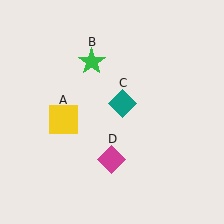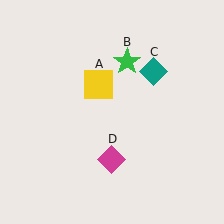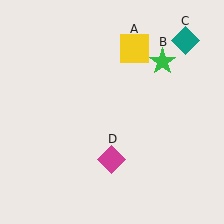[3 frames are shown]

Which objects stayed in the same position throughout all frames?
Magenta diamond (object D) remained stationary.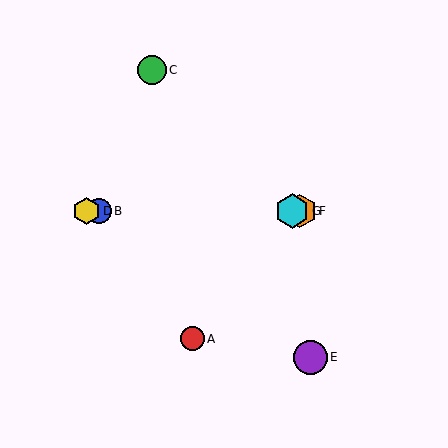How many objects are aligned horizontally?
4 objects (B, D, F, G) are aligned horizontally.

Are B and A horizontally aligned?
No, B is at y≈211 and A is at y≈339.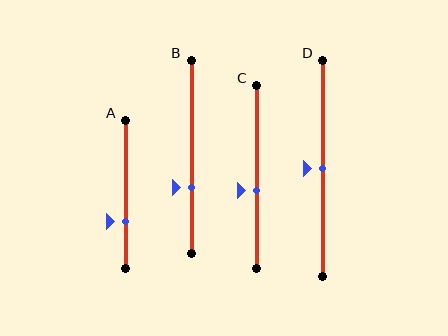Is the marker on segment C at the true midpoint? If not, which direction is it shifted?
No, the marker on segment C is shifted downward by about 7% of the segment length.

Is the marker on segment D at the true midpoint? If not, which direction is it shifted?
Yes, the marker on segment D is at the true midpoint.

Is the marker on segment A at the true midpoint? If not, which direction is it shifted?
No, the marker on segment A is shifted downward by about 18% of the segment length.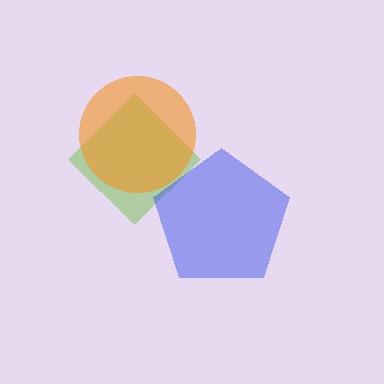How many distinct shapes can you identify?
There are 3 distinct shapes: a lime diamond, an orange circle, a blue pentagon.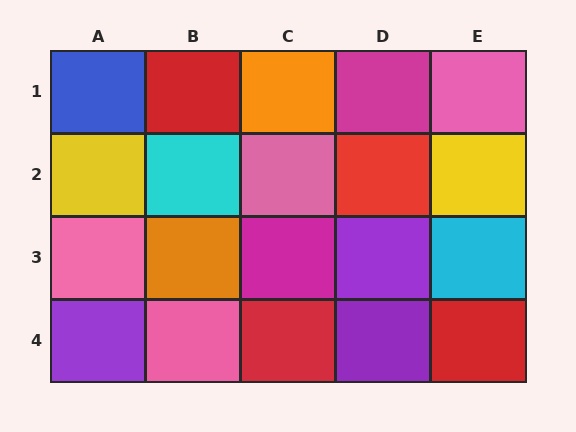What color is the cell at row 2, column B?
Cyan.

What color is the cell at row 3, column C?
Magenta.